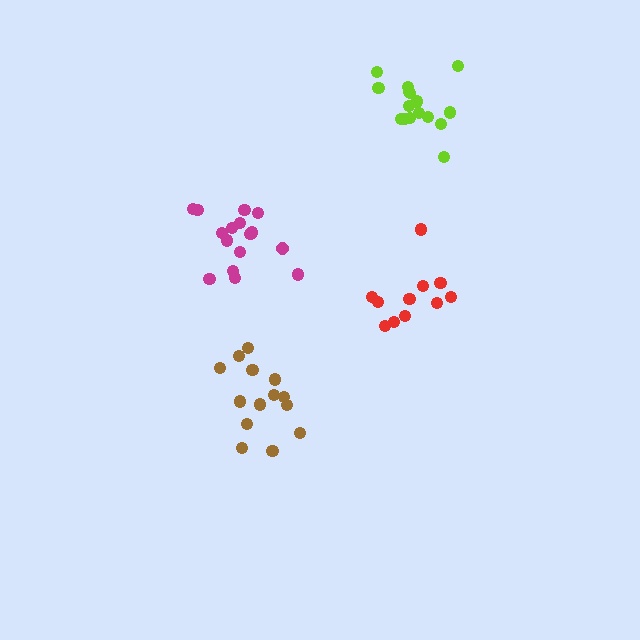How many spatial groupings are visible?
There are 4 spatial groupings.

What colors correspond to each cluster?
The clusters are colored: magenta, red, lime, brown.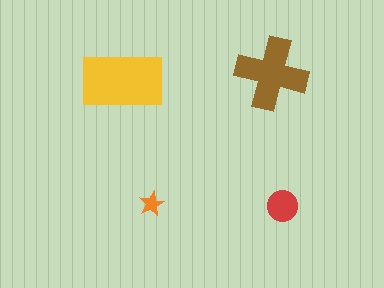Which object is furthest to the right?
The red circle is rightmost.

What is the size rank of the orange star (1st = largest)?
4th.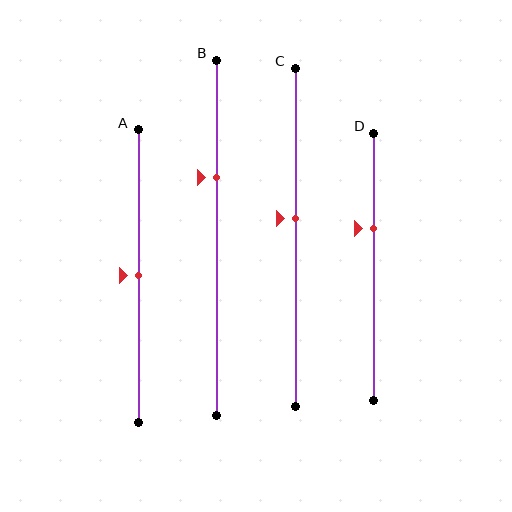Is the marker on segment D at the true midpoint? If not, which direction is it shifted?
No, the marker on segment D is shifted upward by about 14% of the segment length.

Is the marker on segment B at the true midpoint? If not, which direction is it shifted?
No, the marker on segment B is shifted upward by about 17% of the segment length.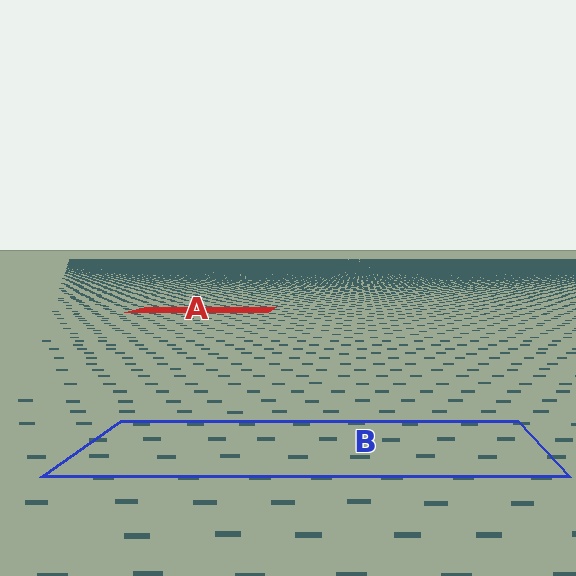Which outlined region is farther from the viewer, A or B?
Region A is farther from the viewer — the texture elements inside it appear smaller and more densely packed.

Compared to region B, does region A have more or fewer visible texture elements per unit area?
Region A has more texture elements per unit area — they are packed more densely because it is farther away.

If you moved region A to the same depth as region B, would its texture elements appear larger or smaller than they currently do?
They would appear larger. At a closer depth, the same texture elements are projected at a bigger on-screen size.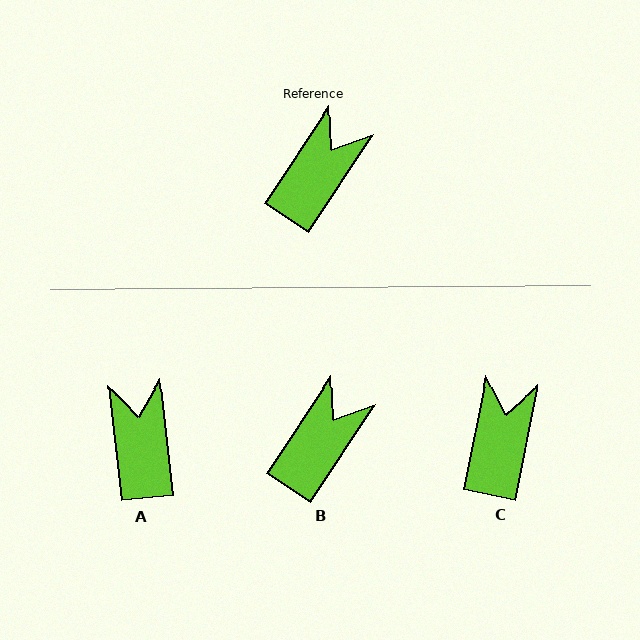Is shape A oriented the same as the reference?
No, it is off by about 40 degrees.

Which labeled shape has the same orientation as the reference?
B.